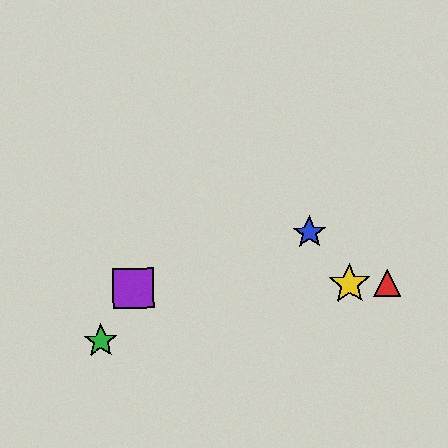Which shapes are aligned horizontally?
The red triangle, the yellow star, the purple square are aligned horizontally.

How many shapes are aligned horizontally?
3 shapes (the red triangle, the yellow star, the purple square) are aligned horizontally.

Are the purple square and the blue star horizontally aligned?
No, the purple square is at y≈288 and the blue star is at y≈233.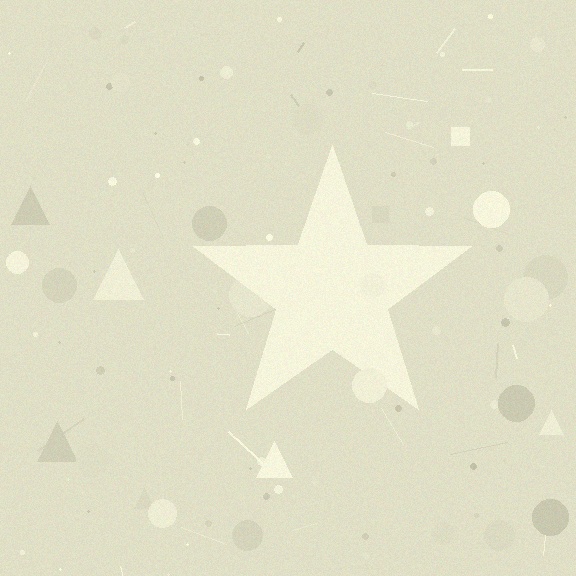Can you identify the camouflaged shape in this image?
The camouflaged shape is a star.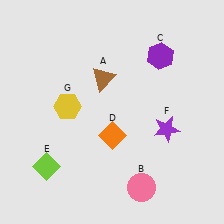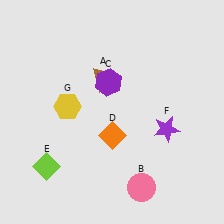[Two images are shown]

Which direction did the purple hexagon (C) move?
The purple hexagon (C) moved left.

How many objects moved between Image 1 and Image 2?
1 object moved between the two images.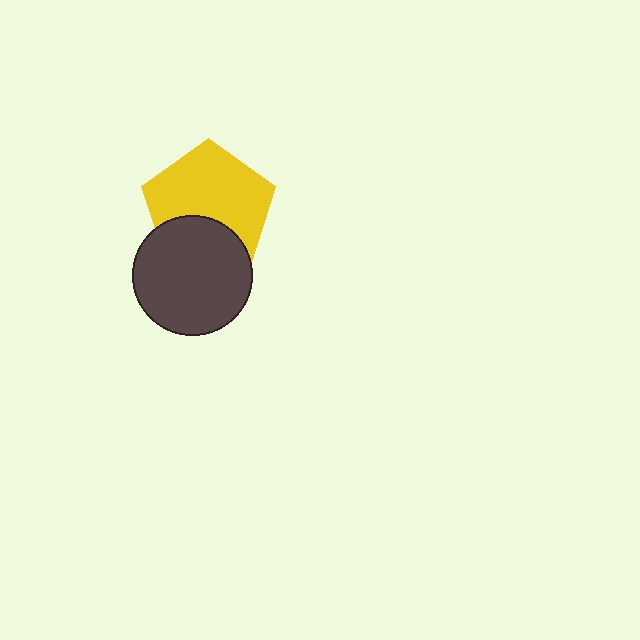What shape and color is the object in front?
The object in front is a dark gray circle.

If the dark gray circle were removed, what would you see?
You would see the complete yellow pentagon.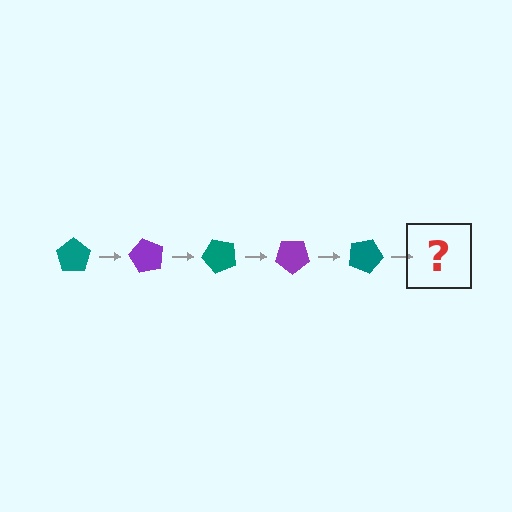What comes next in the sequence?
The next element should be a purple pentagon, rotated 300 degrees from the start.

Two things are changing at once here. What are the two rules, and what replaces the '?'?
The two rules are that it rotates 60 degrees each step and the color cycles through teal and purple. The '?' should be a purple pentagon, rotated 300 degrees from the start.